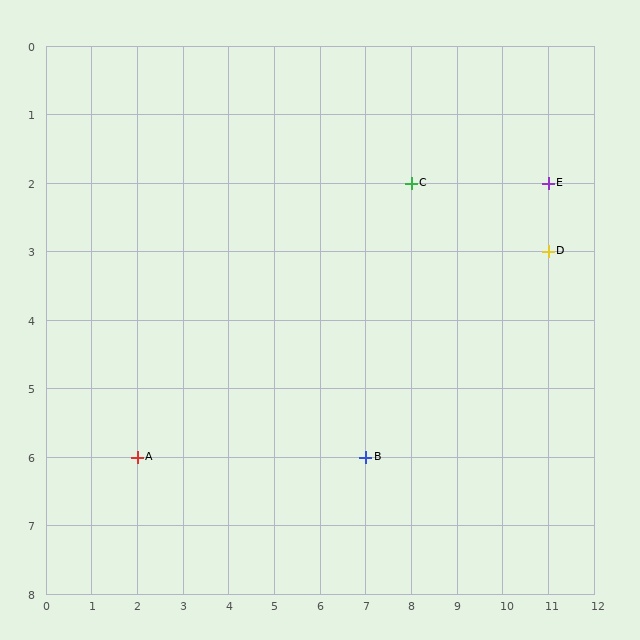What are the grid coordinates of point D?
Point D is at grid coordinates (11, 3).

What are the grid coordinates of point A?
Point A is at grid coordinates (2, 6).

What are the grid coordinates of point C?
Point C is at grid coordinates (8, 2).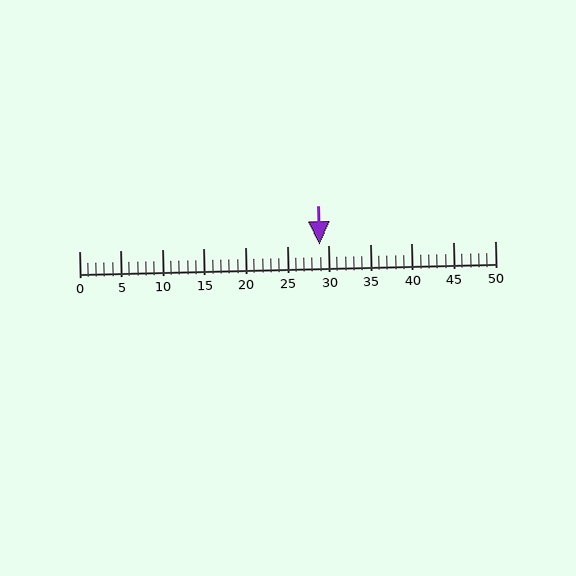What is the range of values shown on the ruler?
The ruler shows values from 0 to 50.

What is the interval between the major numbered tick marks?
The major tick marks are spaced 5 units apart.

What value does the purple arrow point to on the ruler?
The purple arrow points to approximately 29.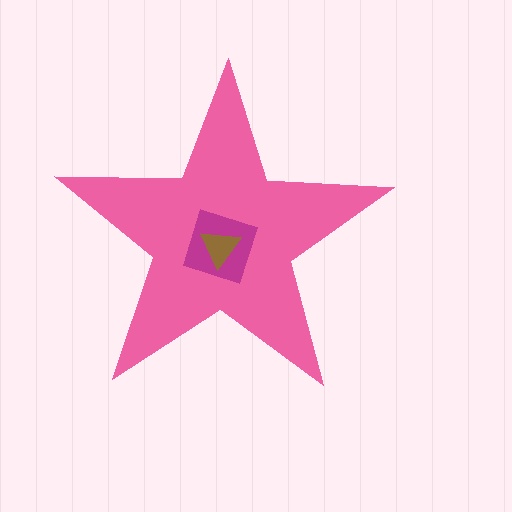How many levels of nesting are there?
3.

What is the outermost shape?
The pink star.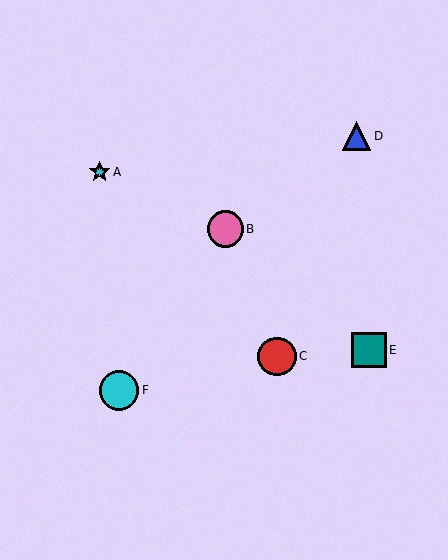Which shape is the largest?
The cyan circle (labeled F) is the largest.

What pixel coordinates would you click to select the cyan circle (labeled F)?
Click at (119, 390) to select the cyan circle F.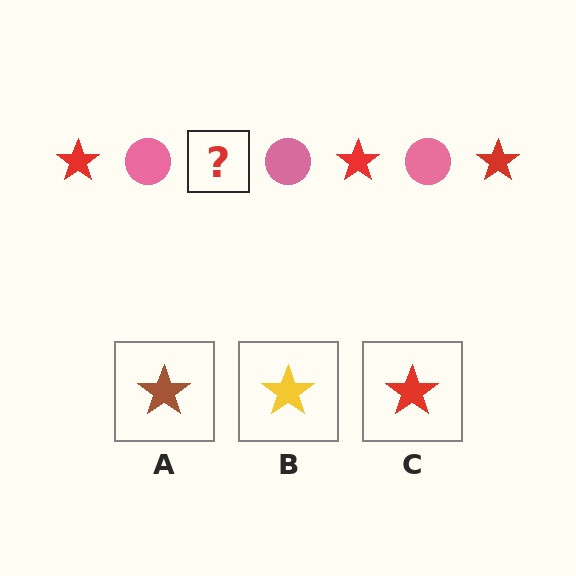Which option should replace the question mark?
Option C.